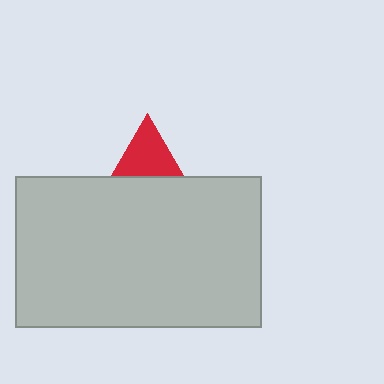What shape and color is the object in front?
The object in front is a light gray rectangle.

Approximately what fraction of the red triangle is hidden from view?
Roughly 67% of the red triangle is hidden behind the light gray rectangle.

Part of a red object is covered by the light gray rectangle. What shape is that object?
It is a triangle.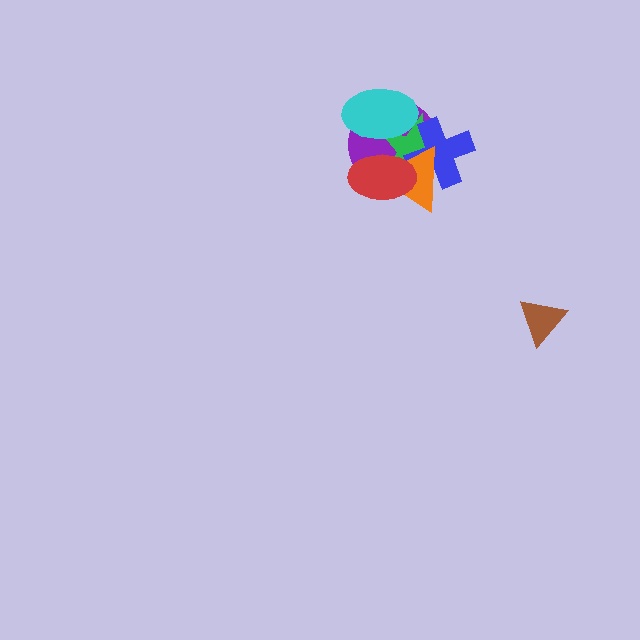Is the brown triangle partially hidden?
No, no other shape covers it.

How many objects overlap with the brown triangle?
0 objects overlap with the brown triangle.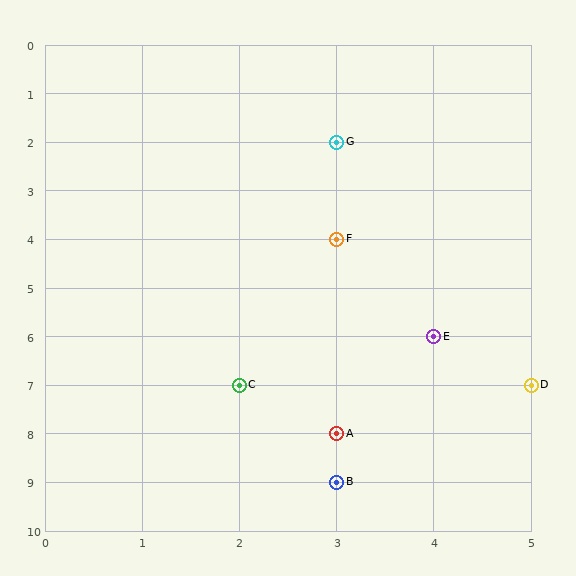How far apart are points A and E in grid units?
Points A and E are 1 column and 2 rows apart (about 2.2 grid units diagonally).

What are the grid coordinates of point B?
Point B is at grid coordinates (3, 9).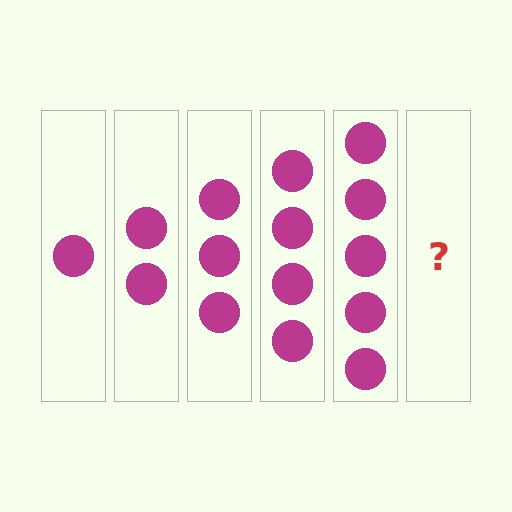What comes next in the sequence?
The next element should be 6 circles.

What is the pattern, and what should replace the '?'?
The pattern is that each step adds one more circle. The '?' should be 6 circles.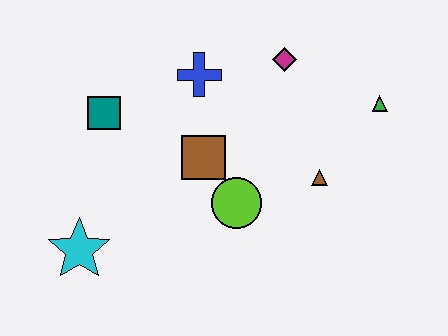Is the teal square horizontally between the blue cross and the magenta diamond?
No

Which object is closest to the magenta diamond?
The blue cross is closest to the magenta diamond.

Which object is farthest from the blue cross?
The cyan star is farthest from the blue cross.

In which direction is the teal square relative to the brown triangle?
The teal square is to the left of the brown triangle.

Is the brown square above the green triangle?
No